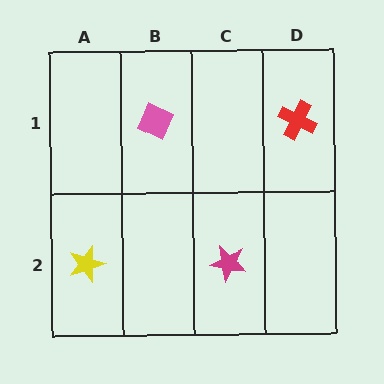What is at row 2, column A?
A yellow star.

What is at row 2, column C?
A magenta star.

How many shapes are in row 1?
2 shapes.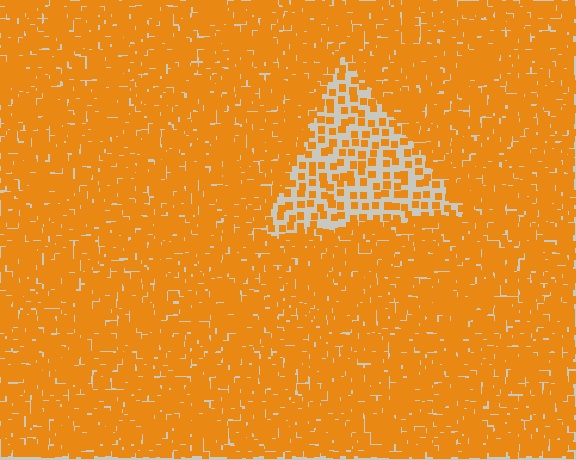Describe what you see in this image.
The image contains small orange elements arranged at two different densities. A triangle-shaped region is visible where the elements are less densely packed than the surrounding area.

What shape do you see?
I see a triangle.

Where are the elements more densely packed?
The elements are more densely packed outside the triangle boundary.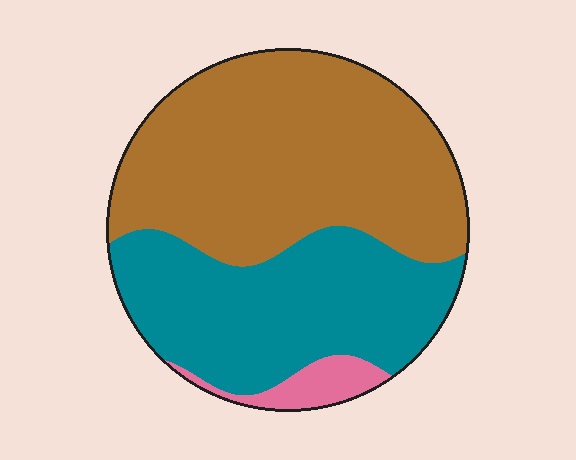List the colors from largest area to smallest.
From largest to smallest: brown, teal, pink.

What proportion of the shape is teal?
Teal takes up between a quarter and a half of the shape.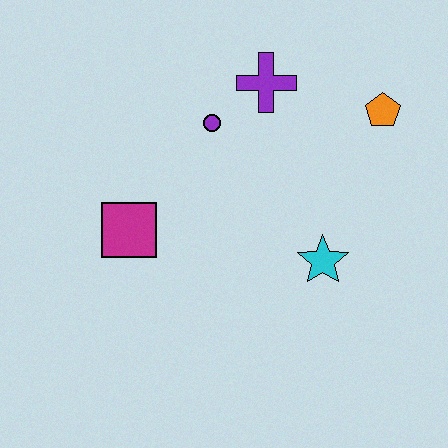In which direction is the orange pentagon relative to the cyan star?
The orange pentagon is above the cyan star.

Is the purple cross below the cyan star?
No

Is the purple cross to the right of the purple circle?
Yes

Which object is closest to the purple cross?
The purple circle is closest to the purple cross.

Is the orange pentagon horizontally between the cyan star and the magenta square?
No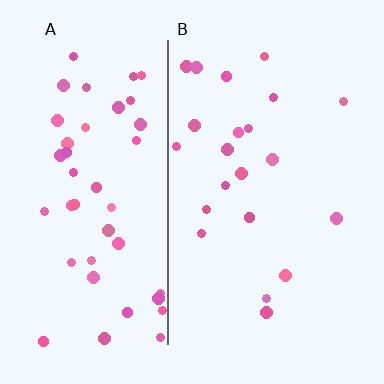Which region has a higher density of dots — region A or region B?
A (the left).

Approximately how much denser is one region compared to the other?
Approximately 2.1× — region A over region B.